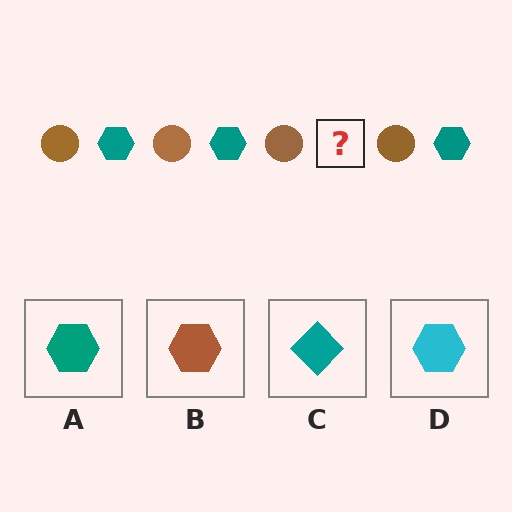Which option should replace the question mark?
Option A.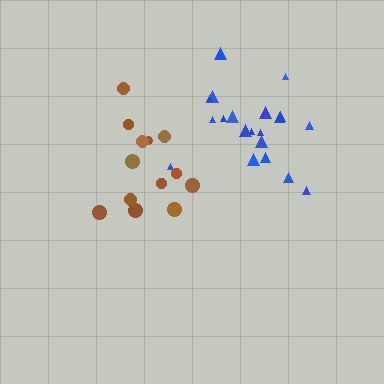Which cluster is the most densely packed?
Blue.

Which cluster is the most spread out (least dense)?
Brown.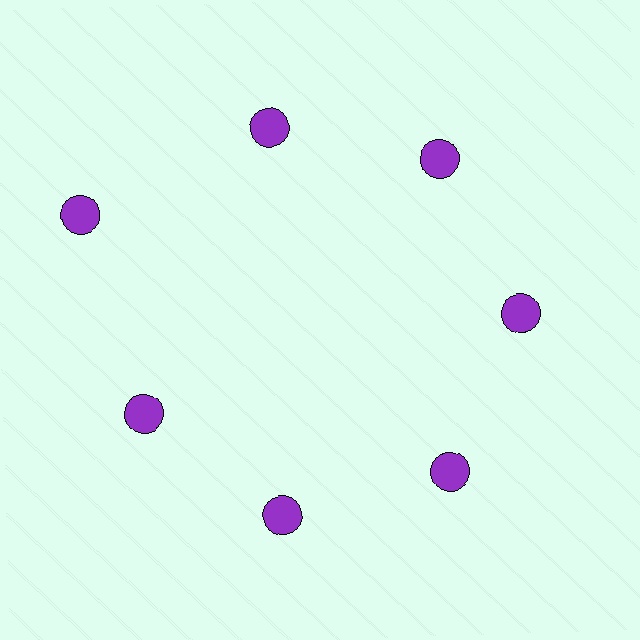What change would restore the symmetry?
The symmetry would be restored by moving it inward, back onto the ring so that all 7 circles sit at equal angles and equal distance from the center.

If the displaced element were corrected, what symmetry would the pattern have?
It would have 7-fold rotational symmetry — the pattern would map onto itself every 51 degrees.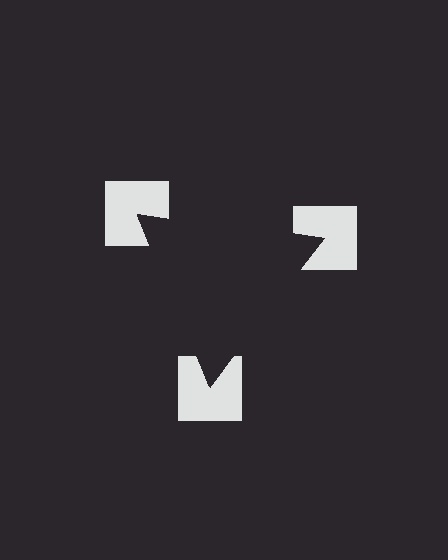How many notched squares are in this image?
There are 3 — one at each vertex of the illusory triangle.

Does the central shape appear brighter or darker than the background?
It typically appears slightly darker than the background, even though no actual brightness change is drawn.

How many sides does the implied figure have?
3 sides.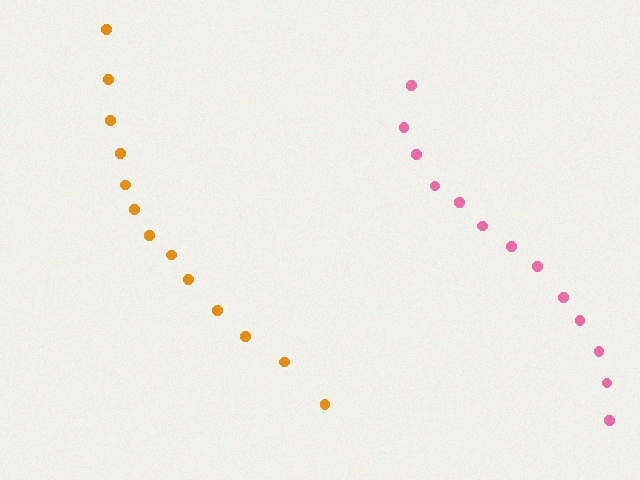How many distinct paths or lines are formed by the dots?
There are 2 distinct paths.